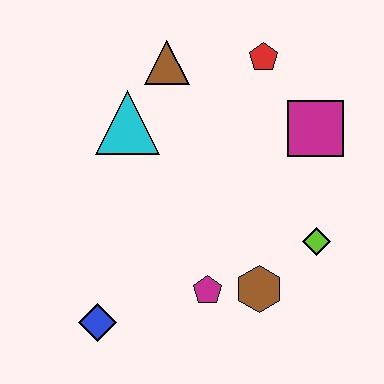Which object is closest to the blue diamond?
The magenta pentagon is closest to the blue diamond.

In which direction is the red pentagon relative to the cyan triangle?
The red pentagon is to the right of the cyan triangle.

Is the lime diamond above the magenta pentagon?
Yes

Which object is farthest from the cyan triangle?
The lime diamond is farthest from the cyan triangle.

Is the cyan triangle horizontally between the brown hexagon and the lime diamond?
No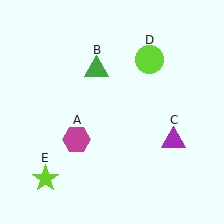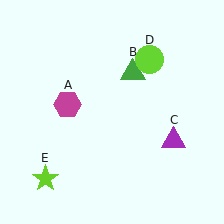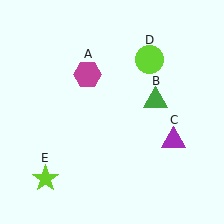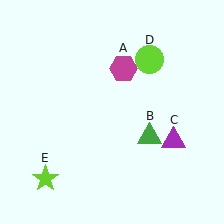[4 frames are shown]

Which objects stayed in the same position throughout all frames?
Purple triangle (object C) and lime circle (object D) and lime star (object E) remained stationary.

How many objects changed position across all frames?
2 objects changed position: magenta hexagon (object A), green triangle (object B).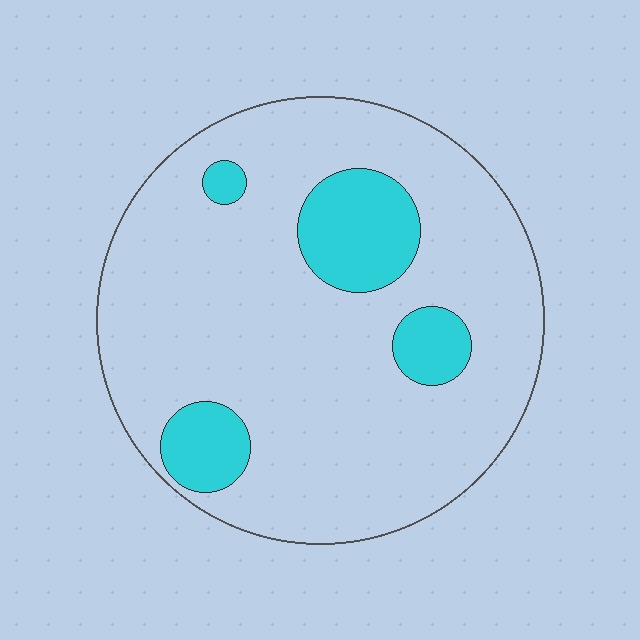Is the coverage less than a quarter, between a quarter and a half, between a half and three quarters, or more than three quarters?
Less than a quarter.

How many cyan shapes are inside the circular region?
4.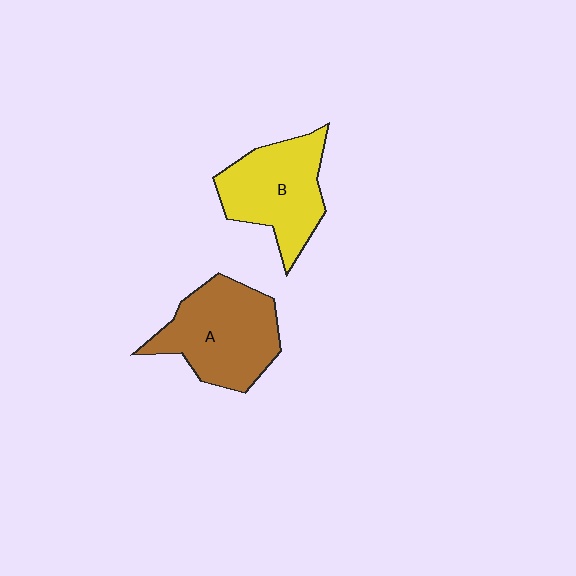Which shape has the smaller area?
Shape B (yellow).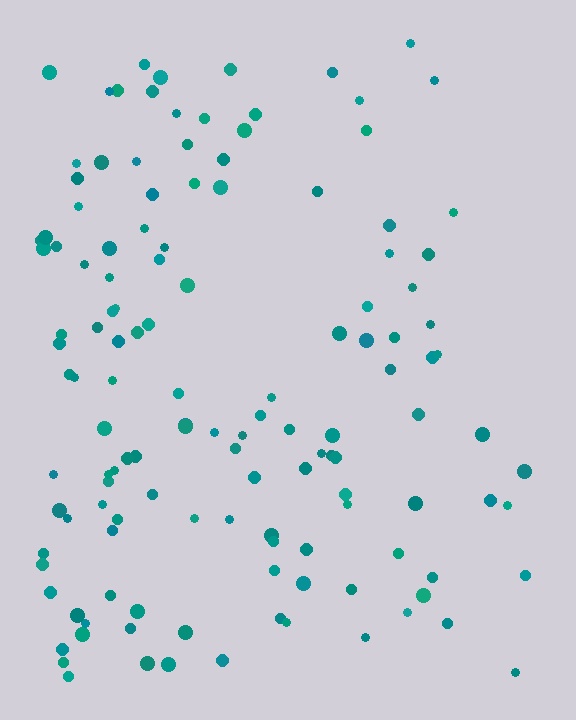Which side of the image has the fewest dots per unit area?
The right.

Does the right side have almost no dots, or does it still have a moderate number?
Still a moderate number, just noticeably fewer than the left.